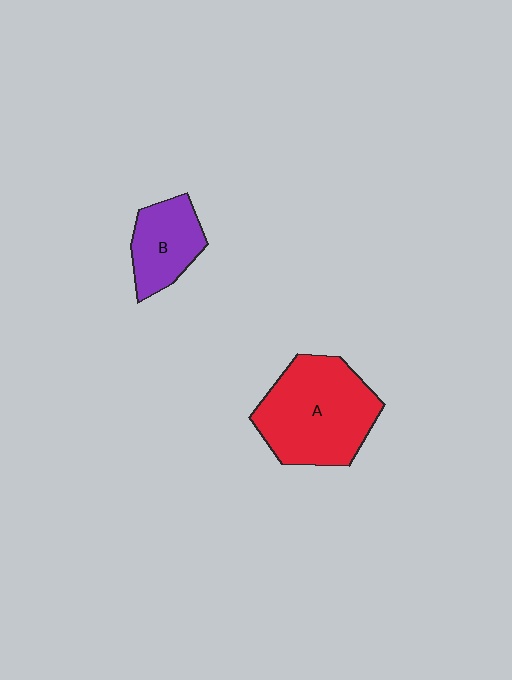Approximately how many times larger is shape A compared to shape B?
Approximately 1.9 times.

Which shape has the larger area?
Shape A (red).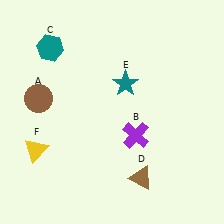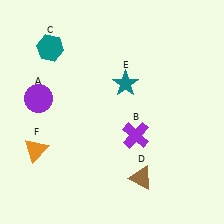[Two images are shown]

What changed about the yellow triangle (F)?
In Image 1, F is yellow. In Image 2, it changed to orange.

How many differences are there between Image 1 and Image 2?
There are 2 differences between the two images.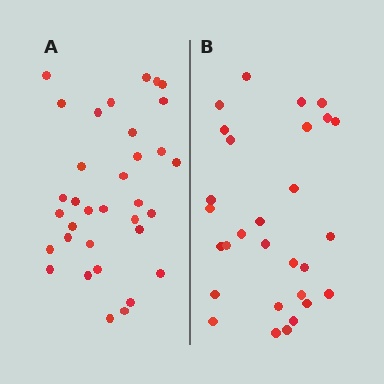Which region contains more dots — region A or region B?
Region A (the left region) has more dots.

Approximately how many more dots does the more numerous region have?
Region A has about 5 more dots than region B.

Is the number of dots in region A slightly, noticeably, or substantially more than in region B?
Region A has only slightly more — the two regions are fairly close. The ratio is roughly 1.2 to 1.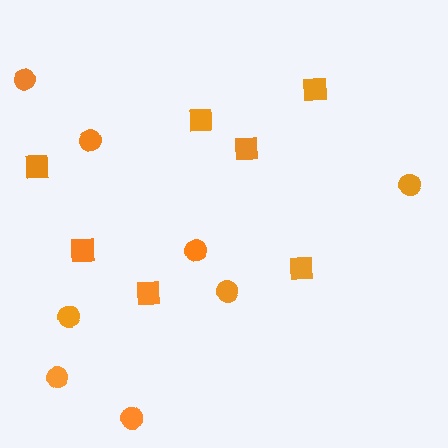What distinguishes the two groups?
There are 2 groups: one group of squares (7) and one group of circles (8).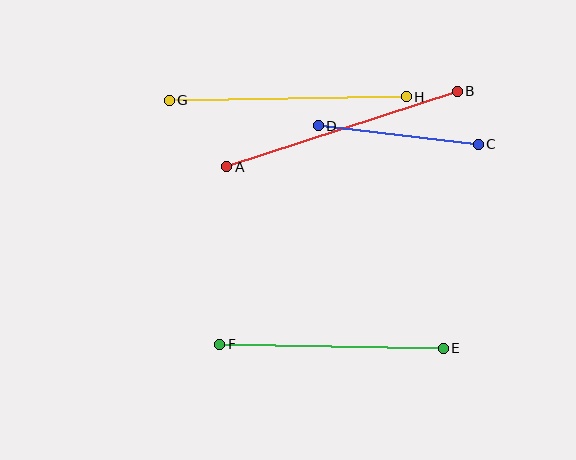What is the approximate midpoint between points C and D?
The midpoint is at approximately (398, 135) pixels.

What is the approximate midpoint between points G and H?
The midpoint is at approximately (288, 99) pixels.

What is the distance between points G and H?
The distance is approximately 237 pixels.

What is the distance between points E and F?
The distance is approximately 224 pixels.